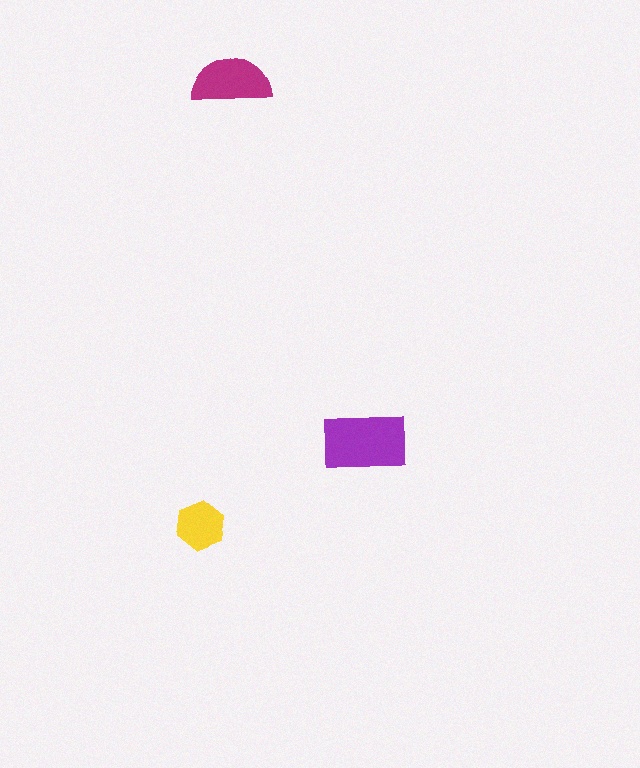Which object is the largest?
The purple rectangle.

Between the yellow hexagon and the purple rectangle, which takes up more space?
The purple rectangle.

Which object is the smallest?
The yellow hexagon.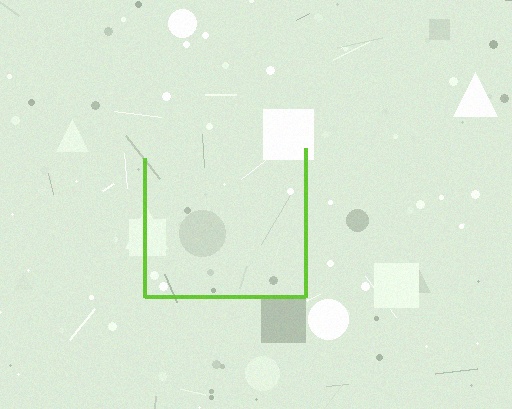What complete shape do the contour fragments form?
The contour fragments form a square.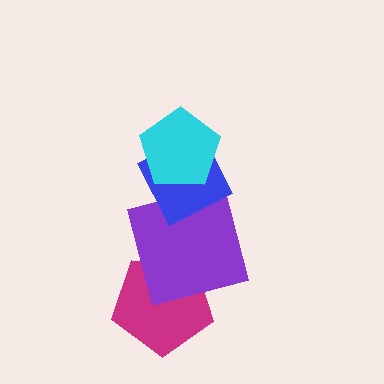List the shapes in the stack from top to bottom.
From top to bottom: the cyan pentagon, the blue diamond, the purple square, the magenta pentagon.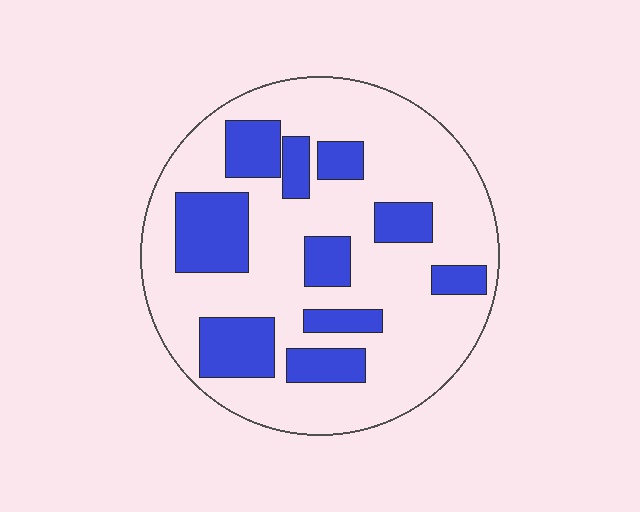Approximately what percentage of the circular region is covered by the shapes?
Approximately 30%.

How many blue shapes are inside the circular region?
10.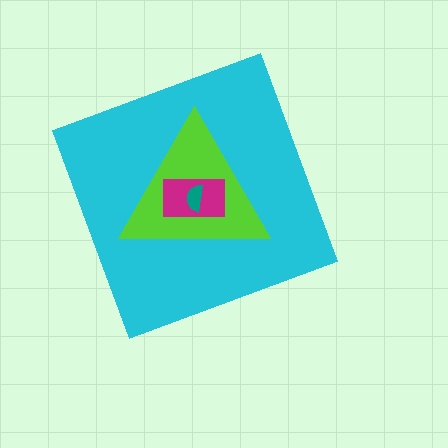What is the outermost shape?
The cyan diamond.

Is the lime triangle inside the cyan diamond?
Yes.